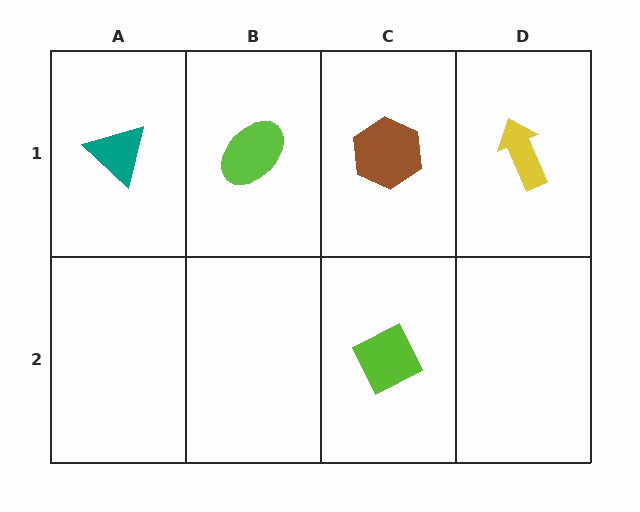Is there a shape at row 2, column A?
No, that cell is empty.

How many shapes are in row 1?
4 shapes.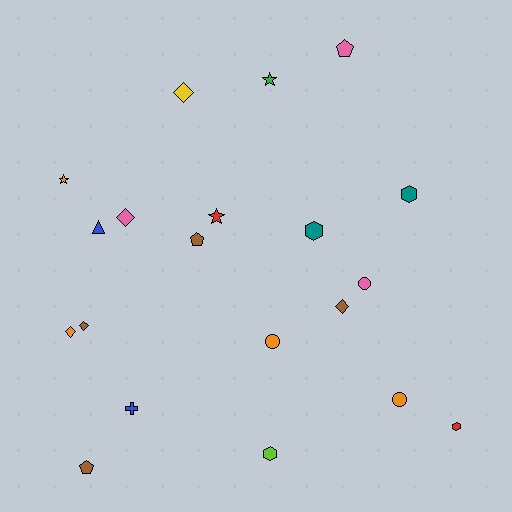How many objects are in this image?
There are 20 objects.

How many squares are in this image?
There are no squares.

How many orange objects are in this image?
There are 4 orange objects.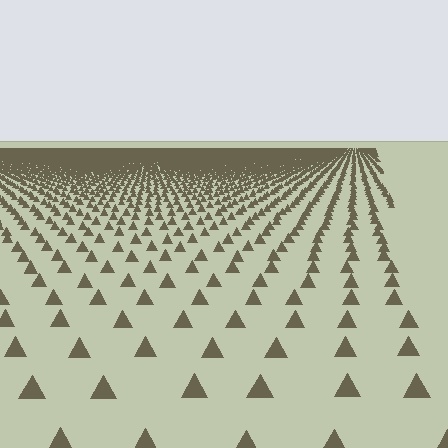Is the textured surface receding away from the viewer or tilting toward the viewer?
The surface is receding away from the viewer. Texture elements get smaller and denser toward the top.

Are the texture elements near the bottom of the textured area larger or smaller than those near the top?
Larger. Near the bottom, elements are closer to the viewer and appear at a bigger on-screen size.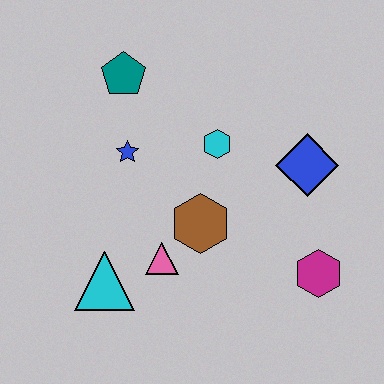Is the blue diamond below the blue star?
Yes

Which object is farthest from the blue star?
The magenta hexagon is farthest from the blue star.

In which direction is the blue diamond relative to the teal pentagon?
The blue diamond is to the right of the teal pentagon.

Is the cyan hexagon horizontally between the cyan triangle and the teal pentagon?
No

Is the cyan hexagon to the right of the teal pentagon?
Yes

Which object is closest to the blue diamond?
The cyan hexagon is closest to the blue diamond.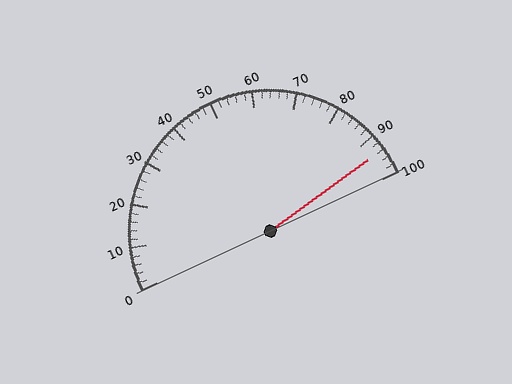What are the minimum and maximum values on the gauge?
The gauge ranges from 0 to 100.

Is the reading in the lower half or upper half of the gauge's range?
The reading is in the upper half of the range (0 to 100).